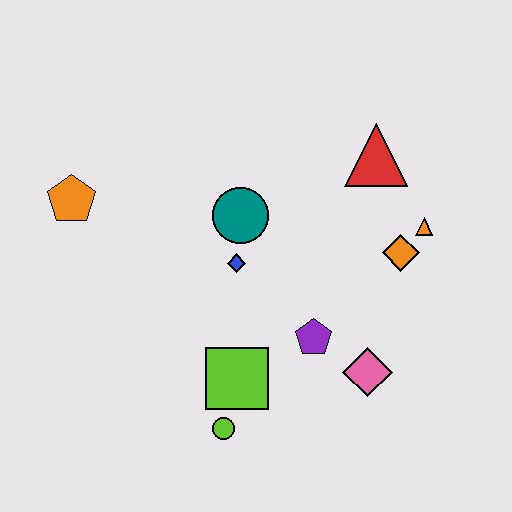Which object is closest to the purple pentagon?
The pink diamond is closest to the purple pentagon.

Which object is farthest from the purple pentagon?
The orange pentagon is farthest from the purple pentagon.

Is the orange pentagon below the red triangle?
Yes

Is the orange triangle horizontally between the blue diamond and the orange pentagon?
No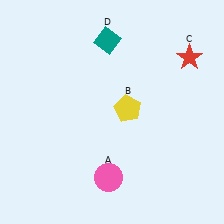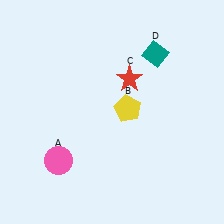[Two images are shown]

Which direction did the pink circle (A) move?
The pink circle (A) moved left.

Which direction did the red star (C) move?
The red star (C) moved left.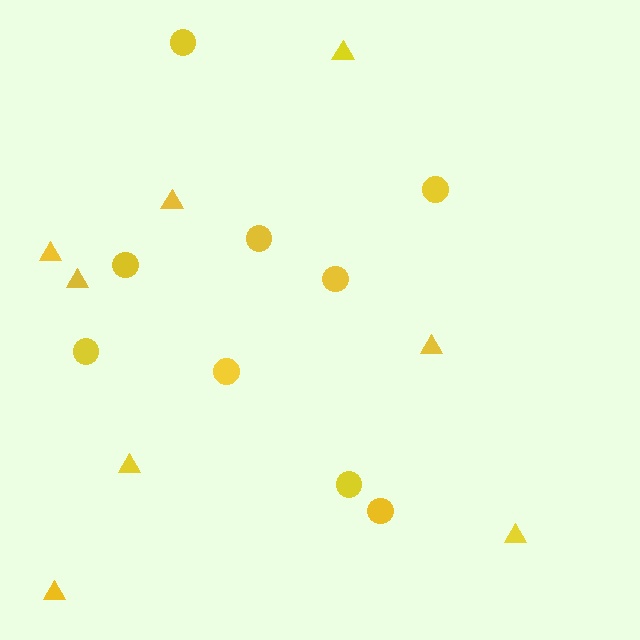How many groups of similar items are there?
There are 2 groups: one group of circles (9) and one group of triangles (8).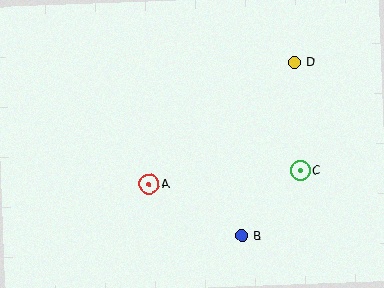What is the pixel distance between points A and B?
The distance between A and B is 106 pixels.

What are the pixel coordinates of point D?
Point D is at (294, 62).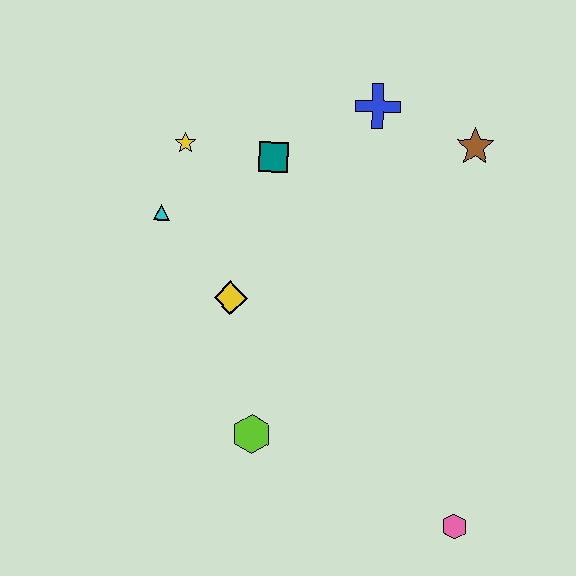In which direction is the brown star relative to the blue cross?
The brown star is to the right of the blue cross.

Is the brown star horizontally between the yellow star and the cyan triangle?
No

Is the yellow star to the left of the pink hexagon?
Yes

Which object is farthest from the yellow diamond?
The pink hexagon is farthest from the yellow diamond.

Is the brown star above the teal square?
Yes